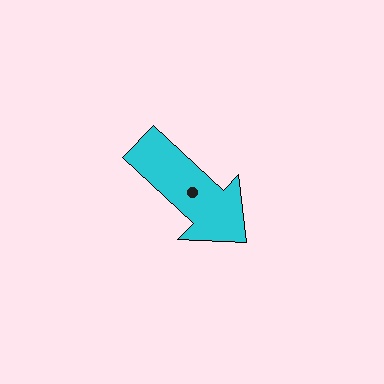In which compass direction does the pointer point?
Southeast.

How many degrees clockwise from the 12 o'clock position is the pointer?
Approximately 133 degrees.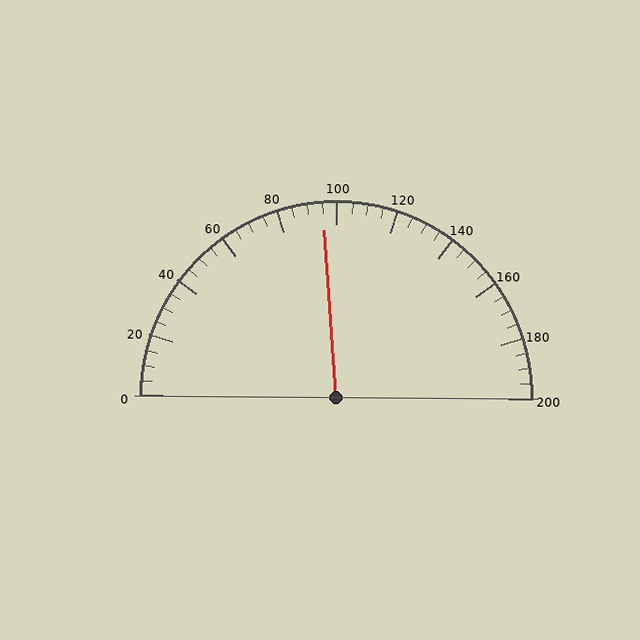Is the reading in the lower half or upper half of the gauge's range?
The reading is in the lower half of the range (0 to 200).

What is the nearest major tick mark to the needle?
The nearest major tick mark is 100.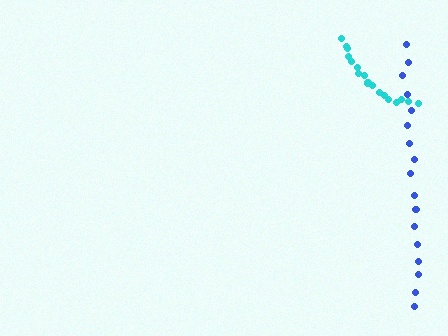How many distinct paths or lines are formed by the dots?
There are 2 distinct paths.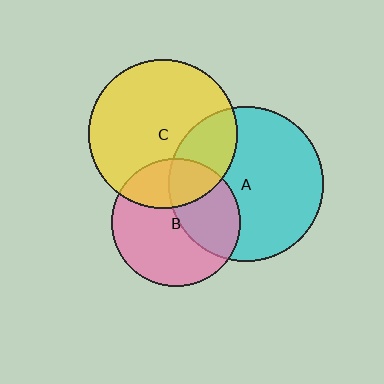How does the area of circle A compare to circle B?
Approximately 1.4 times.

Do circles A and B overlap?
Yes.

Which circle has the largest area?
Circle A (cyan).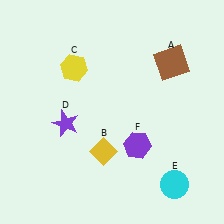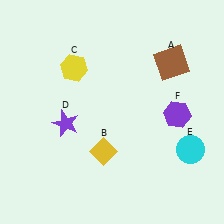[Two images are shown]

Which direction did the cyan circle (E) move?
The cyan circle (E) moved up.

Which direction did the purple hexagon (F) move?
The purple hexagon (F) moved right.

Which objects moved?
The objects that moved are: the cyan circle (E), the purple hexagon (F).